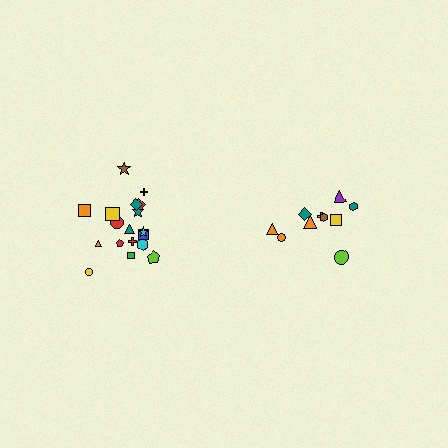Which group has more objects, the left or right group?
The left group.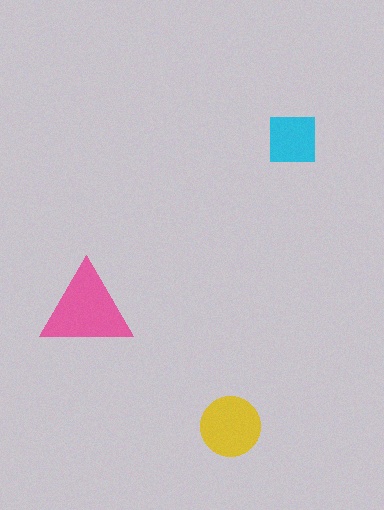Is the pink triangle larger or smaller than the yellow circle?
Larger.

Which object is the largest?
The pink triangle.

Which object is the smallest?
The cyan square.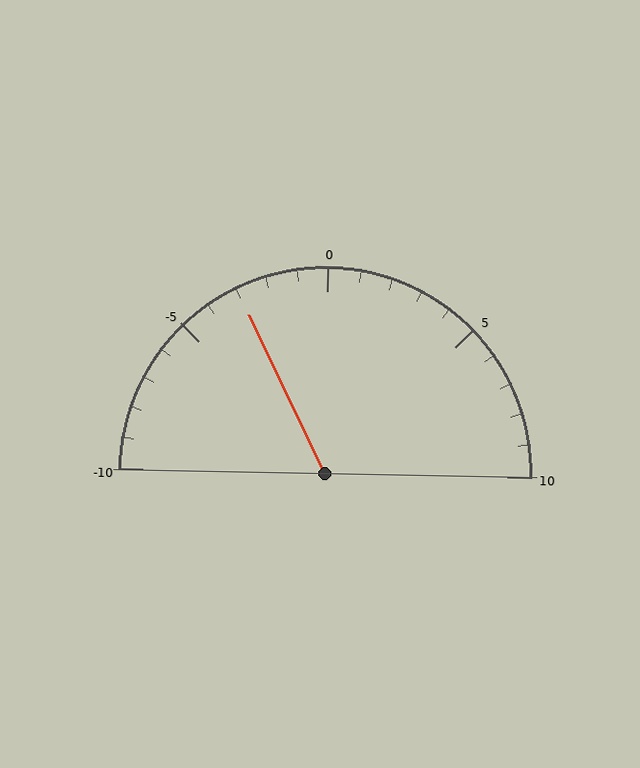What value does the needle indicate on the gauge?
The needle indicates approximately -3.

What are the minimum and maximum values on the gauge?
The gauge ranges from -10 to 10.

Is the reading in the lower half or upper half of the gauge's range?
The reading is in the lower half of the range (-10 to 10).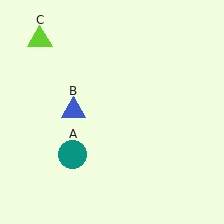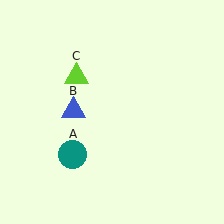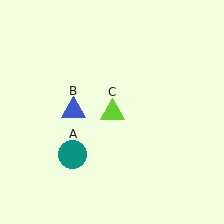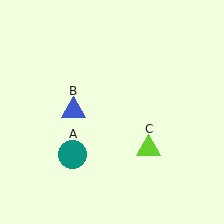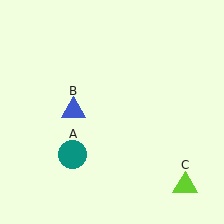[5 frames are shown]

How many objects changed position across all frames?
1 object changed position: lime triangle (object C).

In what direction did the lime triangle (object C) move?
The lime triangle (object C) moved down and to the right.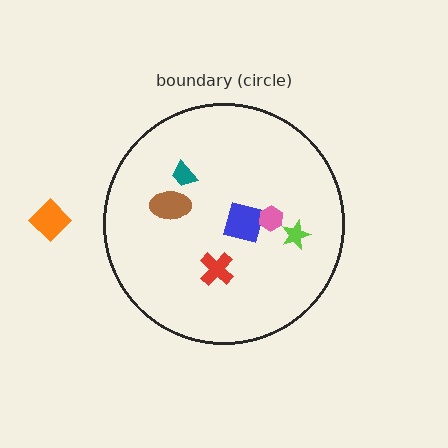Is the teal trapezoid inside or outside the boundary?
Inside.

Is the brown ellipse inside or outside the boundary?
Inside.